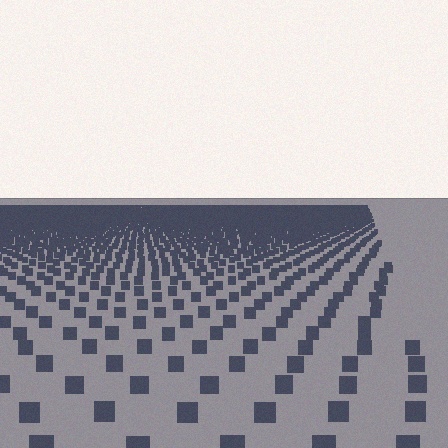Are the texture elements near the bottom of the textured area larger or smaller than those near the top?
Larger. Near the bottom, elements are closer to the viewer and appear at a bigger on-screen size.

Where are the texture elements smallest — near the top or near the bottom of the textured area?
Near the top.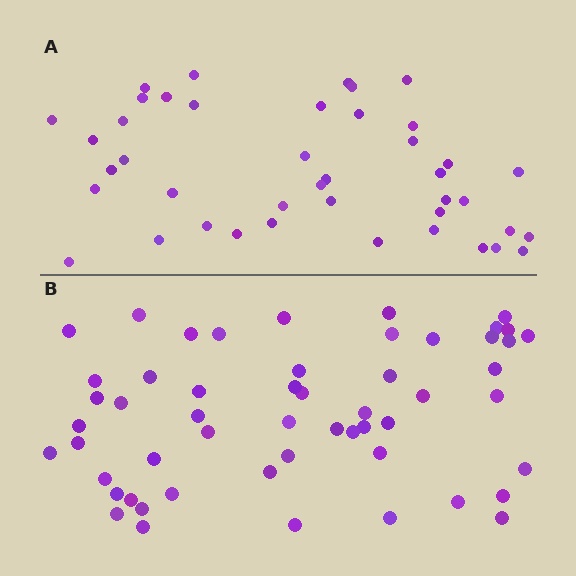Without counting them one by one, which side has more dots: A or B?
Region B (the bottom region) has more dots.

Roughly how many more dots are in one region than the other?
Region B has roughly 12 or so more dots than region A.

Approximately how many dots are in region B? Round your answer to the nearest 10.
About 50 dots. (The exact count is 54, which rounds to 50.)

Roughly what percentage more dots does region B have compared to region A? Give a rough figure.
About 30% more.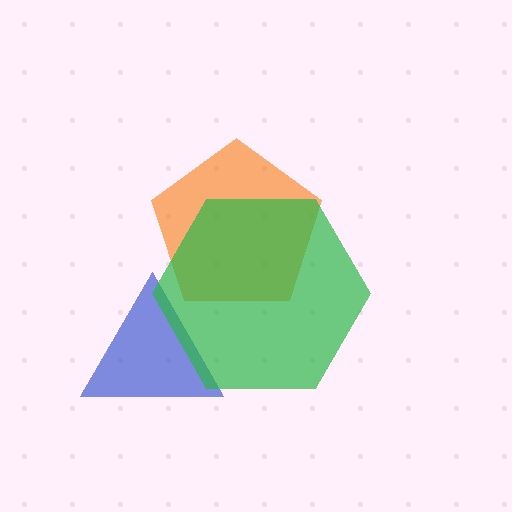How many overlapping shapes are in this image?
There are 3 overlapping shapes in the image.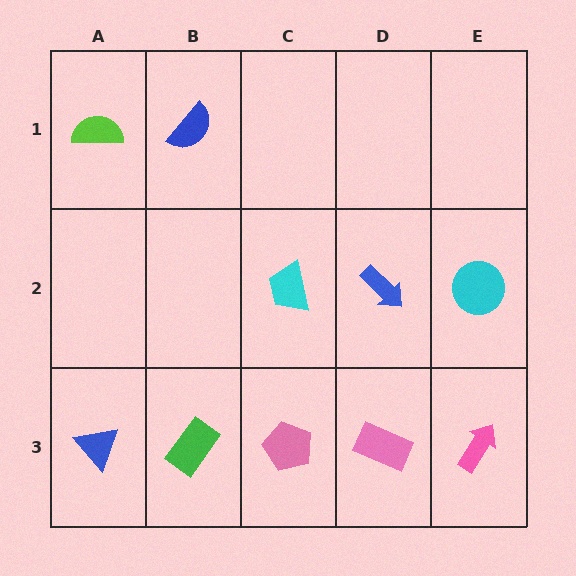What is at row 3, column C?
A pink pentagon.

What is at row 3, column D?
A pink rectangle.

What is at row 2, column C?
A cyan trapezoid.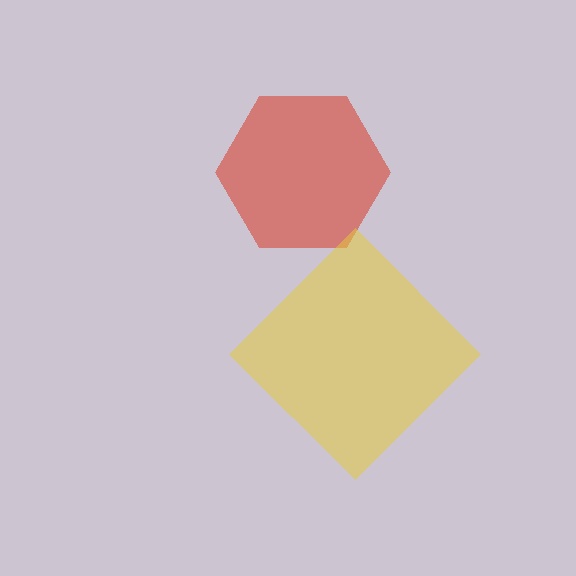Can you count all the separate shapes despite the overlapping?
Yes, there are 2 separate shapes.